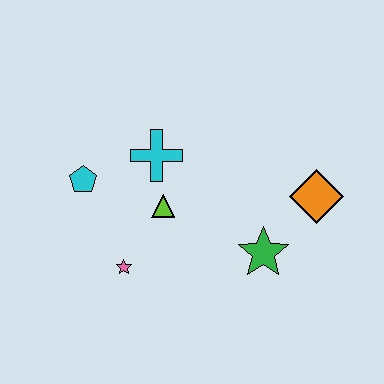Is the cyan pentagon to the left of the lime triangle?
Yes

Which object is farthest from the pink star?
The orange diamond is farthest from the pink star.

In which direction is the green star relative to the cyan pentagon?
The green star is to the right of the cyan pentagon.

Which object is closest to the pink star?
The lime triangle is closest to the pink star.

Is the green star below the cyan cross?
Yes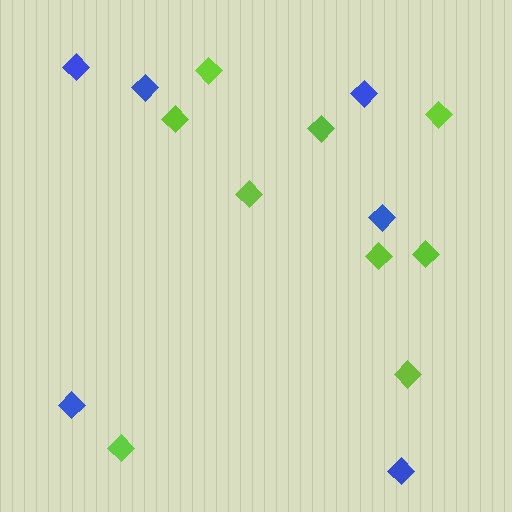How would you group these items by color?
There are 2 groups: one group of blue diamonds (6) and one group of lime diamonds (9).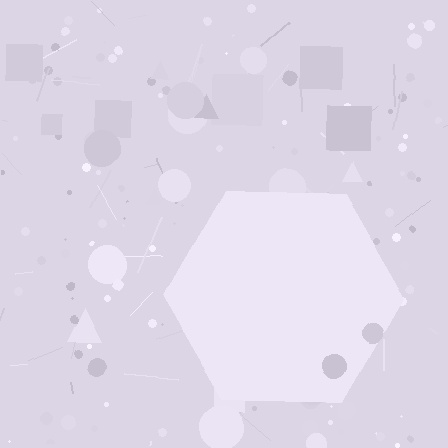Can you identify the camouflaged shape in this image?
The camouflaged shape is a hexagon.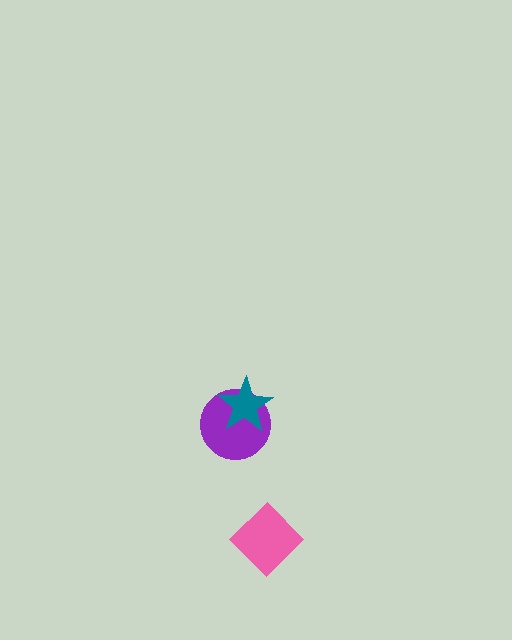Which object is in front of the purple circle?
The teal star is in front of the purple circle.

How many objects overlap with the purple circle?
1 object overlaps with the purple circle.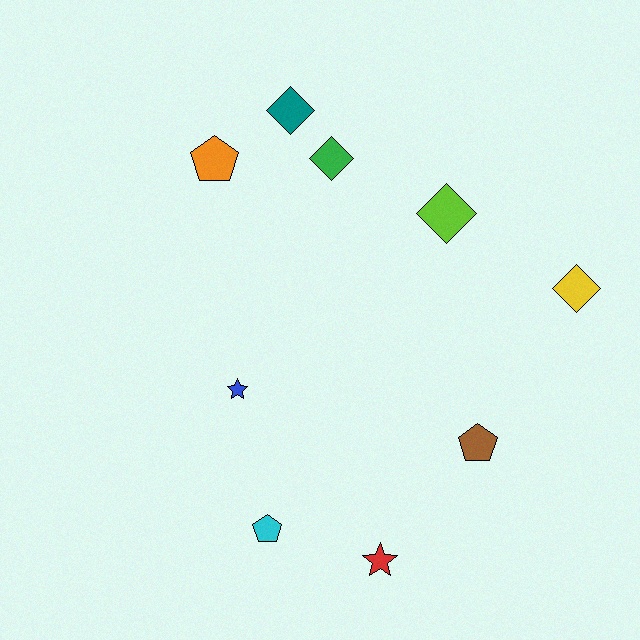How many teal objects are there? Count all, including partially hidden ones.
There is 1 teal object.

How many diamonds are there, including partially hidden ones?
There are 4 diamonds.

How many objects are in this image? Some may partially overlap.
There are 9 objects.